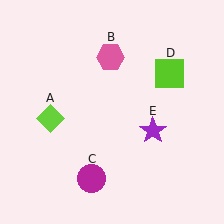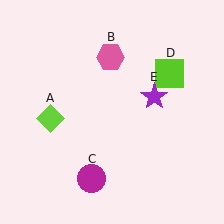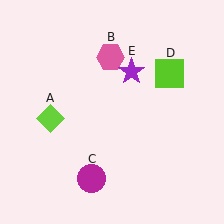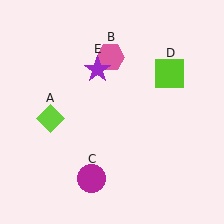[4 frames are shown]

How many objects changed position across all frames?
1 object changed position: purple star (object E).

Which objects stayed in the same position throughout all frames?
Lime diamond (object A) and pink hexagon (object B) and magenta circle (object C) and lime square (object D) remained stationary.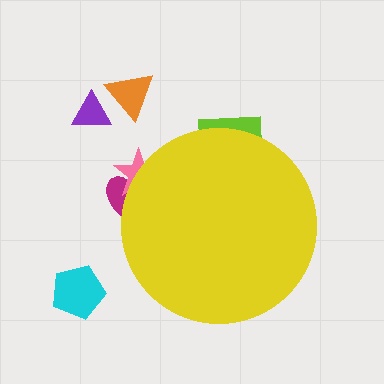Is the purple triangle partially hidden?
No, the purple triangle is fully visible.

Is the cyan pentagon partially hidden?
No, the cyan pentagon is fully visible.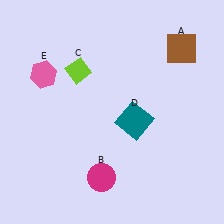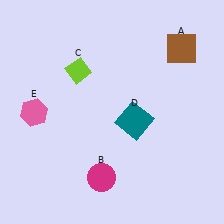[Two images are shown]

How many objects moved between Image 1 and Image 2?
1 object moved between the two images.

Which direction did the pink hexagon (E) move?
The pink hexagon (E) moved down.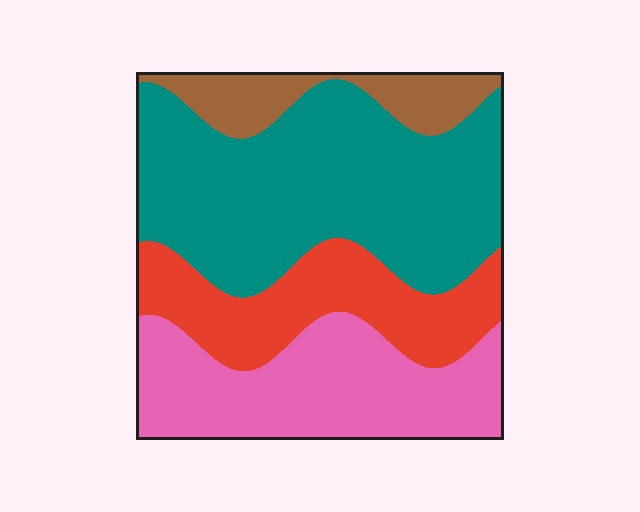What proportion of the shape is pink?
Pink covers around 25% of the shape.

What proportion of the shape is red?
Red covers around 20% of the shape.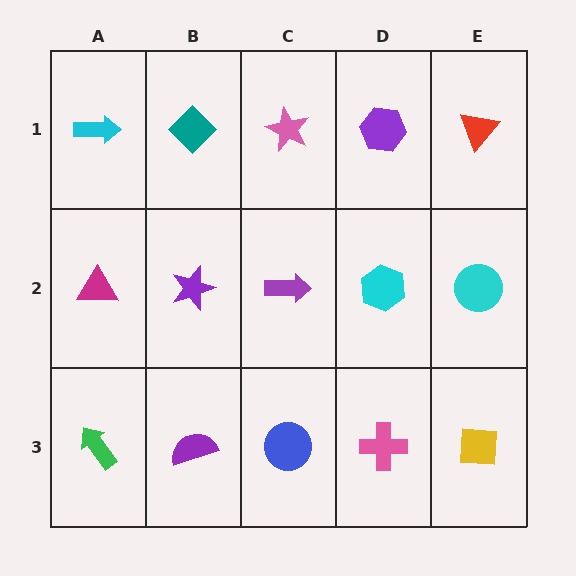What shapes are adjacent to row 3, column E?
A cyan circle (row 2, column E), a pink cross (row 3, column D).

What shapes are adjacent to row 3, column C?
A purple arrow (row 2, column C), a purple semicircle (row 3, column B), a pink cross (row 3, column D).